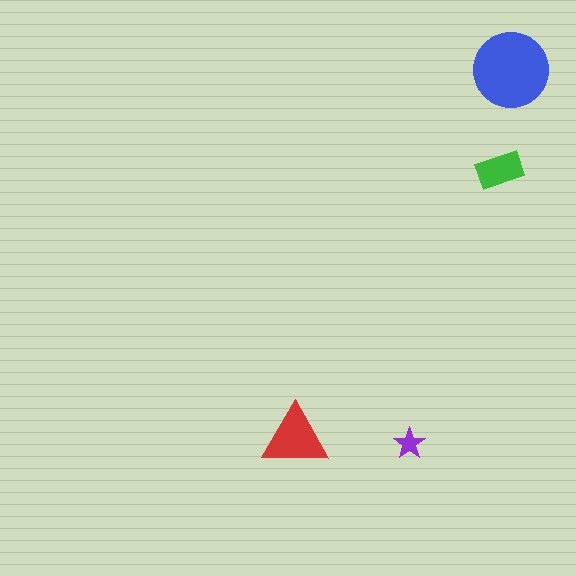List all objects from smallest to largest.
The purple star, the green rectangle, the red triangle, the blue circle.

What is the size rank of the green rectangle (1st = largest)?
3rd.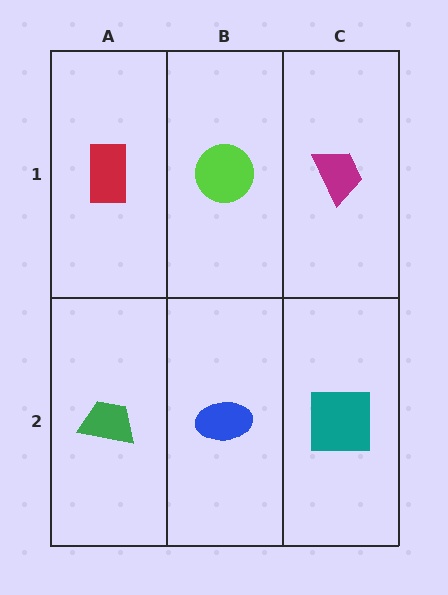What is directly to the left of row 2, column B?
A green trapezoid.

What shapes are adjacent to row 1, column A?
A green trapezoid (row 2, column A), a lime circle (row 1, column B).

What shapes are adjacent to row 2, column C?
A magenta trapezoid (row 1, column C), a blue ellipse (row 2, column B).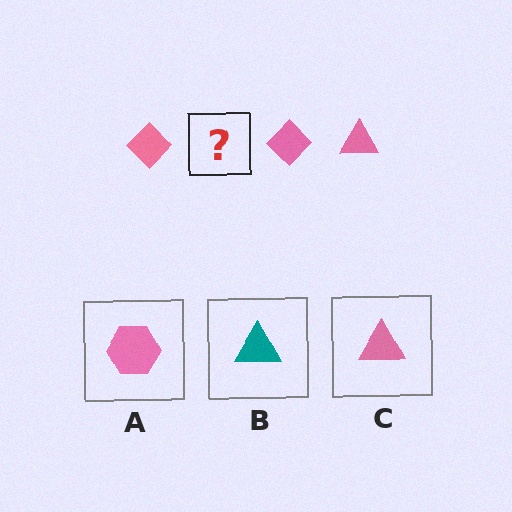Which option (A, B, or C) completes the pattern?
C.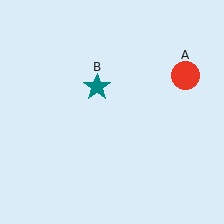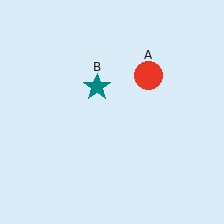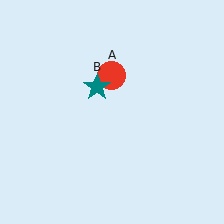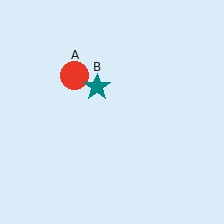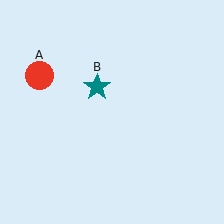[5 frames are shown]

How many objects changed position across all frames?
1 object changed position: red circle (object A).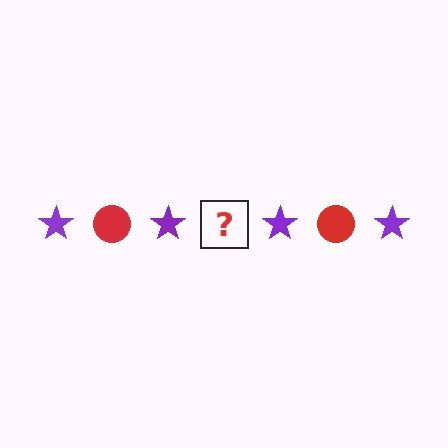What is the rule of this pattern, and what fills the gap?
The rule is that the pattern alternates between purple star and red circle. The gap should be filled with a red circle.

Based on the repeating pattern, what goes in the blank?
The blank should be a red circle.